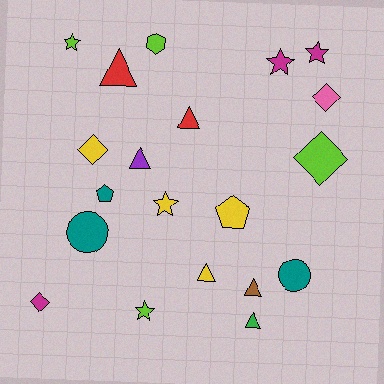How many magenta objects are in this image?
There are 3 magenta objects.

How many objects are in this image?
There are 20 objects.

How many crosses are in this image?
There are no crosses.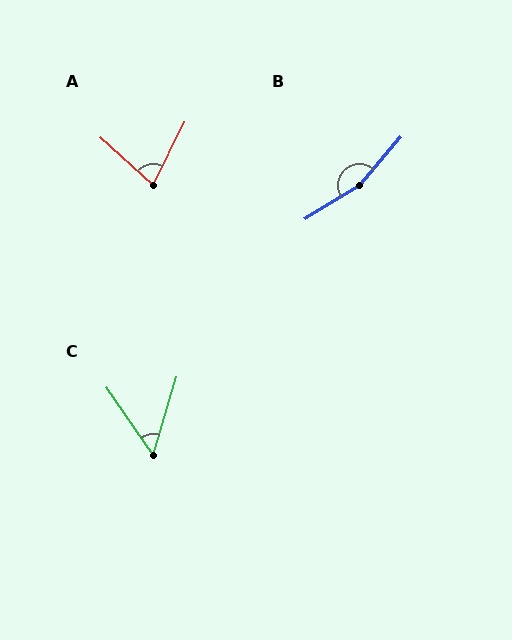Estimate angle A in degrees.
Approximately 75 degrees.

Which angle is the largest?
B, at approximately 162 degrees.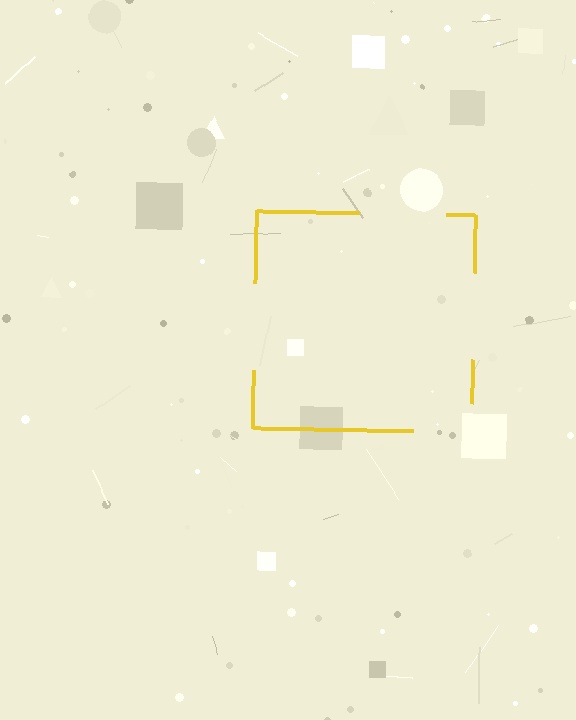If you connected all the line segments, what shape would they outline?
They would outline a square.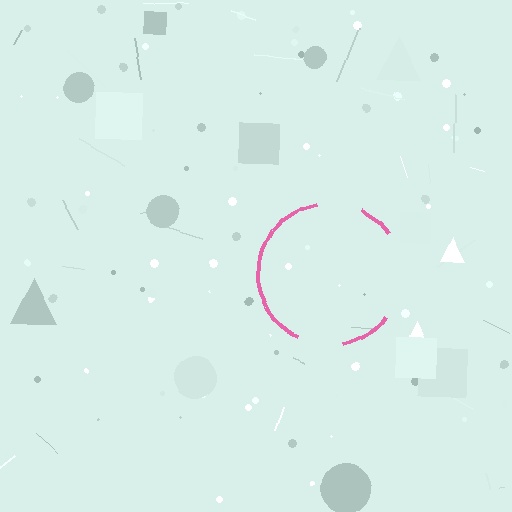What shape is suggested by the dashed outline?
The dashed outline suggests a circle.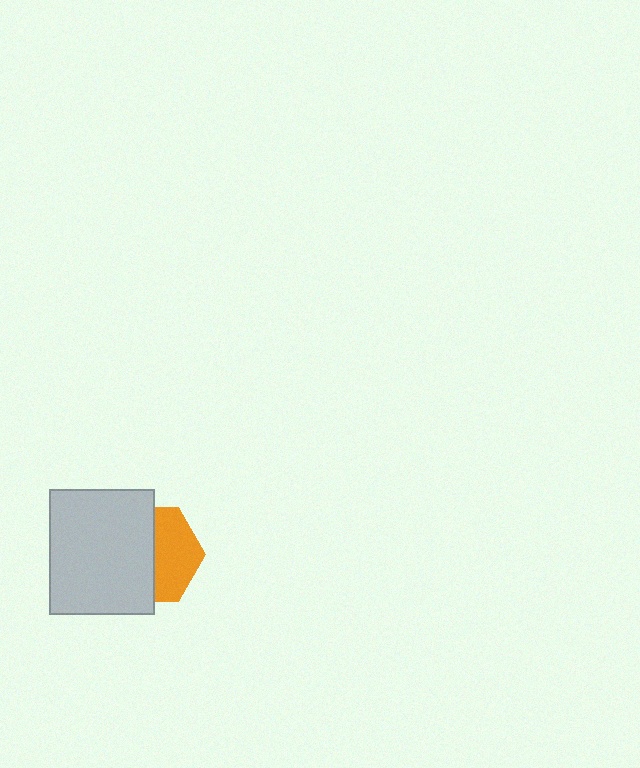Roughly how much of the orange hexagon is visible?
A small part of it is visible (roughly 45%).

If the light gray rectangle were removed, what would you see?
You would see the complete orange hexagon.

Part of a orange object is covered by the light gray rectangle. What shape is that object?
It is a hexagon.